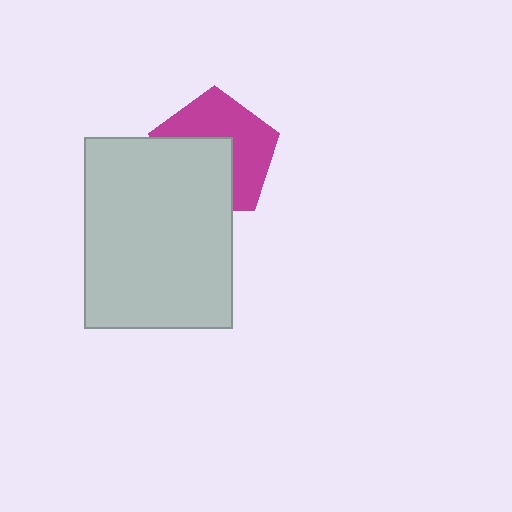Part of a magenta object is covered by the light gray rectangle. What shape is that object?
It is a pentagon.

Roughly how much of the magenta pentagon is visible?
About half of it is visible (roughly 54%).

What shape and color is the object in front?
The object in front is a light gray rectangle.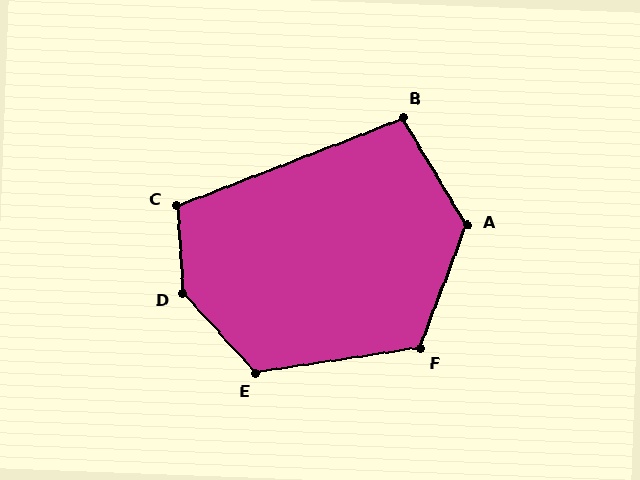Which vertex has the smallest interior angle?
B, at approximately 100 degrees.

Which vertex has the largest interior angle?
D, at approximately 141 degrees.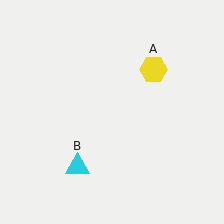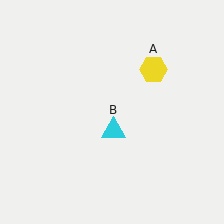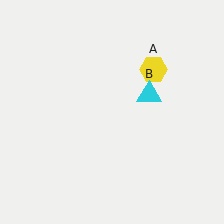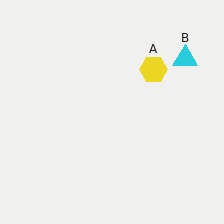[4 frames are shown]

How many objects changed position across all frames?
1 object changed position: cyan triangle (object B).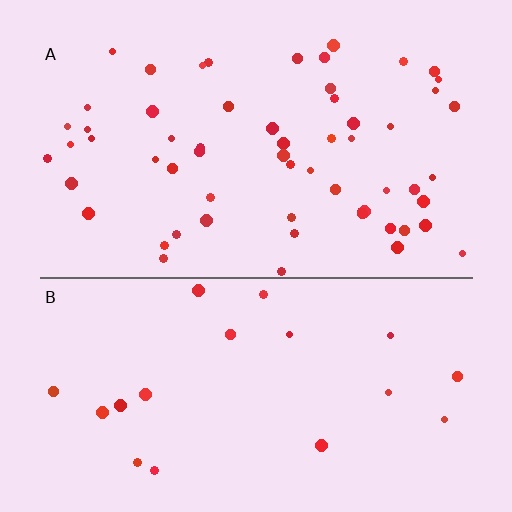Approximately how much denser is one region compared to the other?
Approximately 3.2× — region A over region B.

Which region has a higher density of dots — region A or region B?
A (the top).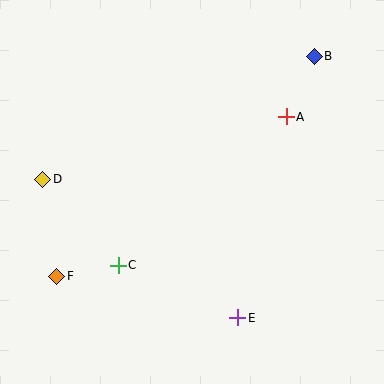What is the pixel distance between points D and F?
The distance between D and F is 98 pixels.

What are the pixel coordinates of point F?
Point F is at (57, 276).